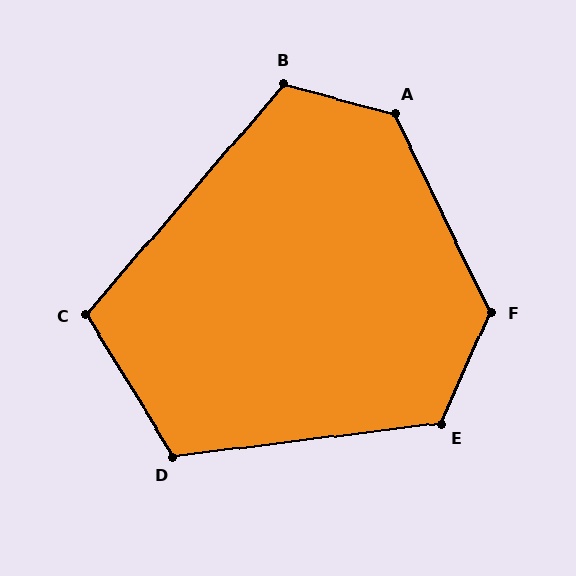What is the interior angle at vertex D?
Approximately 115 degrees (obtuse).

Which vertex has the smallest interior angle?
C, at approximately 108 degrees.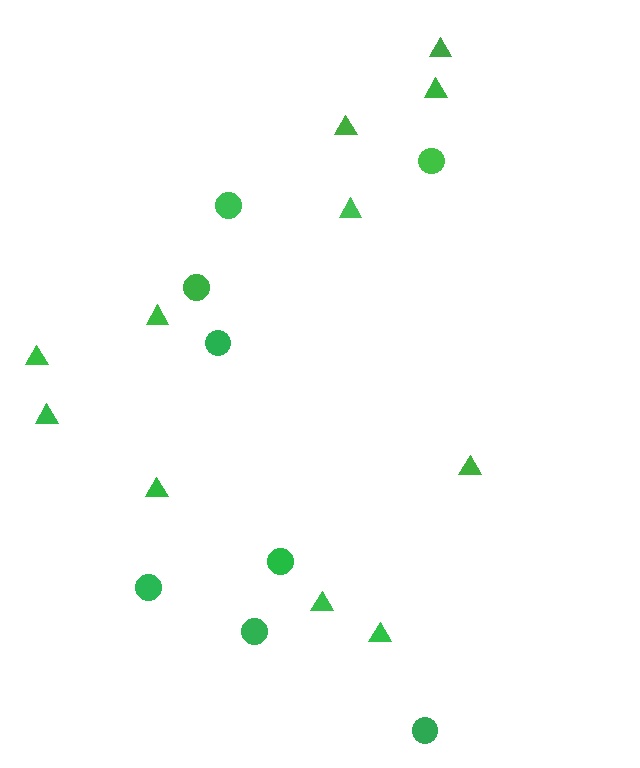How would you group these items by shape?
There are 2 groups: one group of triangles (11) and one group of circles (8).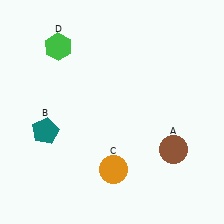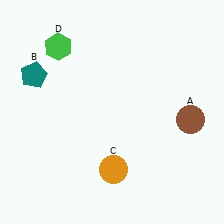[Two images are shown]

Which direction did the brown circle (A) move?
The brown circle (A) moved up.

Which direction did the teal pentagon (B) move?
The teal pentagon (B) moved up.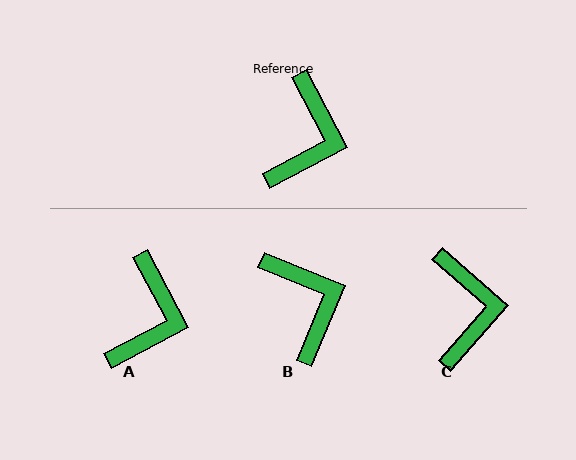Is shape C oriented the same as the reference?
No, it is off by about 21 degrees.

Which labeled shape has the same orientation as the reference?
A.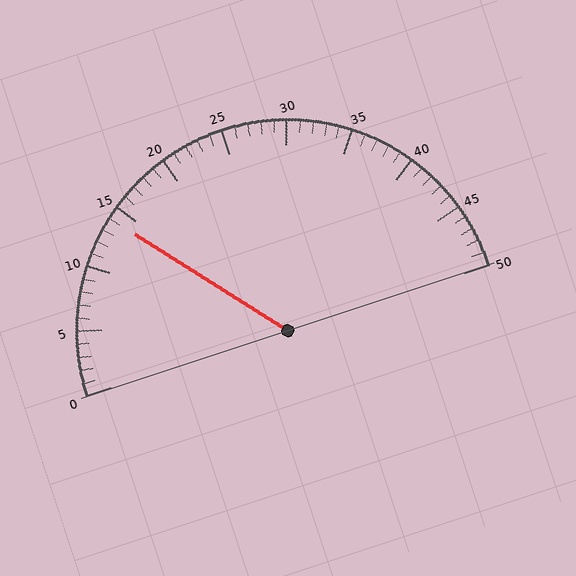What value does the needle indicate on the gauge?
The needle indicates approximately 14.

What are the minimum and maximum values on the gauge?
The gauge ranges from 0 to 50.